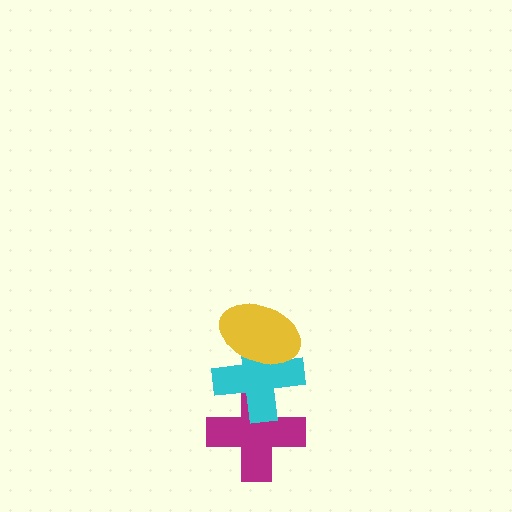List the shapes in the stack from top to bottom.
From top to bottom: the yellow ellipse, the cyan cross, the magenta cross.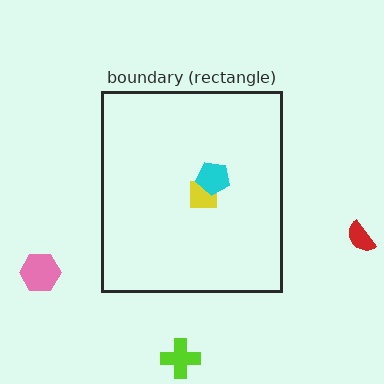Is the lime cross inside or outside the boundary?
Outside.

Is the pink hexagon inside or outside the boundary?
Outside.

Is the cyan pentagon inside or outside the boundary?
Inside.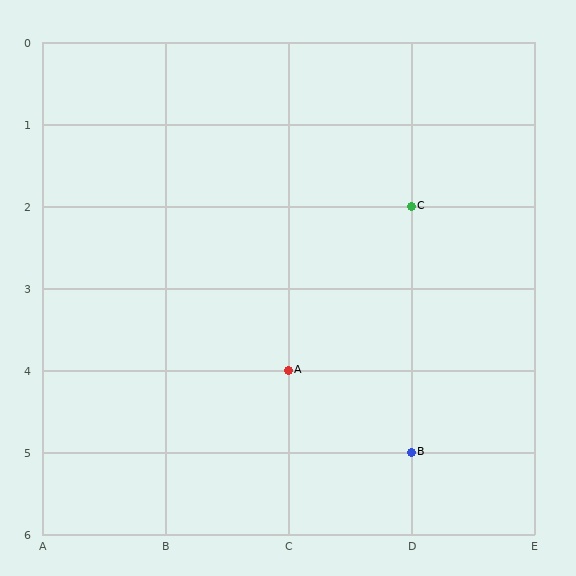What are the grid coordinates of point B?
Point B is at grid coordinates (D, 5).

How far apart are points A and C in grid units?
Points A and C are 1 column and 2 rows apart (about 2.2 grid units diagonally).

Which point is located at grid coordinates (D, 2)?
Point C is at (D, 2).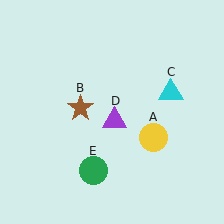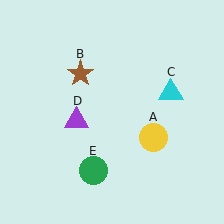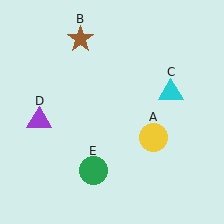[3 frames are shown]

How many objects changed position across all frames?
2 objects changed position: brown star (object B), purple triangle (object D).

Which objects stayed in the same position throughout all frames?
Yellow circle (object A) and cyan triangle (object C) and green circle (object E) remained stationary.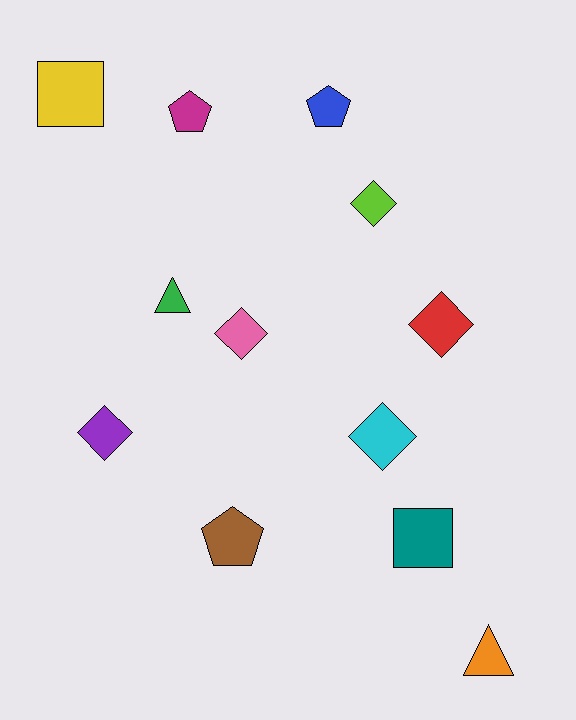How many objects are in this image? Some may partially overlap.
There are 12 objects.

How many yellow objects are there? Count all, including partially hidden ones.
There is 1 yellow object.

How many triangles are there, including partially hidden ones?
There are 2 triangles.